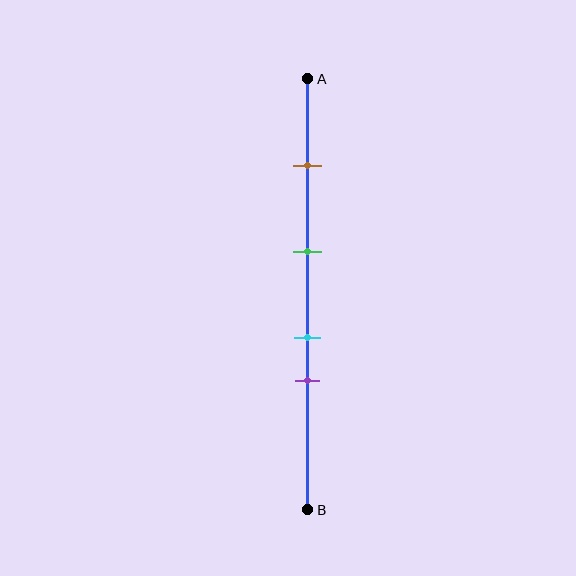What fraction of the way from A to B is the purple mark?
The purple mark is approximately 70% (0.7) of the way from A to B.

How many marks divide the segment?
There are 4 marks dividing the segment.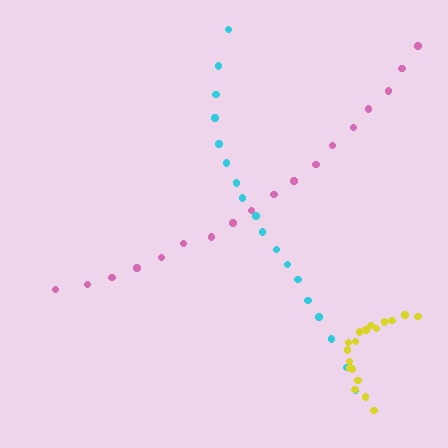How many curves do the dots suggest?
There are 3 distinct paths.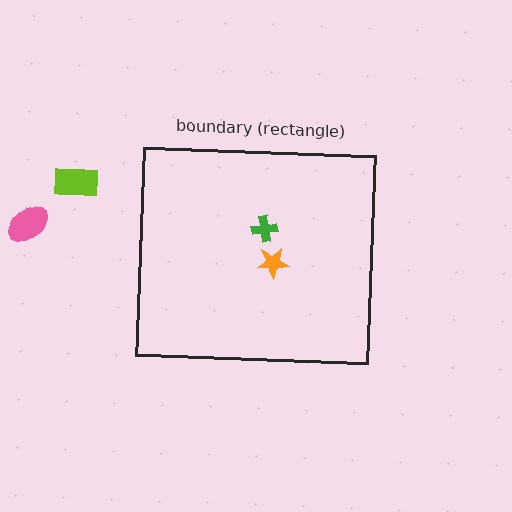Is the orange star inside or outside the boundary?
Inside.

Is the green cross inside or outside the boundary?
Inside.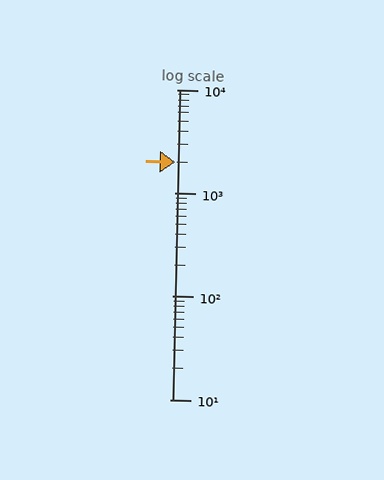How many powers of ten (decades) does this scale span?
The scale spans 3 decades, from 10 to 10000.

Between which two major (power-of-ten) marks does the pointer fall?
The pointer is between 1000 and 10000.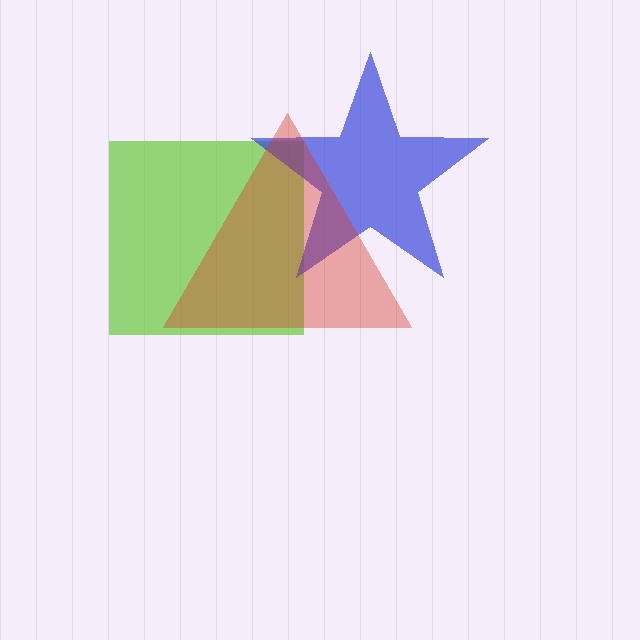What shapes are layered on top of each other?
The layered shapes are: a lime square, a blue star, a red triangle.